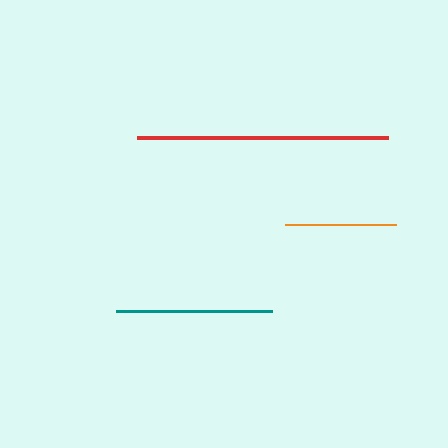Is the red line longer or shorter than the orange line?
The red line is longer than the orange line.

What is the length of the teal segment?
The teal segment is approximately 155 pixels long.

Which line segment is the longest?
The red line is the longest at approximately 252 pixels.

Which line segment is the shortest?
The orange line is the shortest at approximately 111 pixels.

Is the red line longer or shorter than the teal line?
The red line is longer than the teal line.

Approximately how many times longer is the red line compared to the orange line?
The red line is approximately 2.3 times the length of the orange line.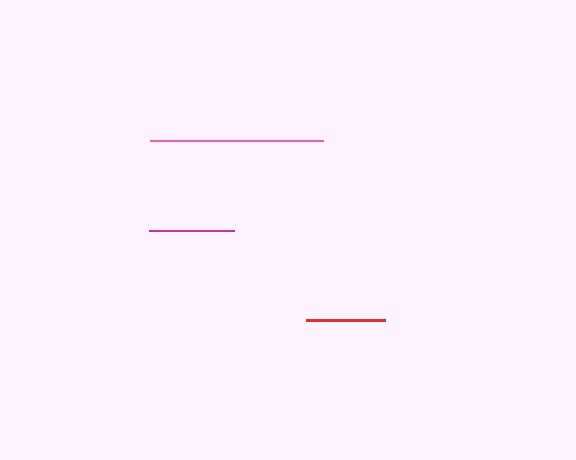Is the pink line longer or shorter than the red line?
The pink line is longer than the red line.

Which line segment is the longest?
The pink line is the longest at approximately 172 pixels.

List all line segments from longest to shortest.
From longest to shortest: pink, magenta, red.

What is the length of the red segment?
The red segment is approximately 79 pixels long.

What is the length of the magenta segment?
The magenta segment is approximately 85 pixels long.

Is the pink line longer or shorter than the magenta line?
The pink line is longer than the magenta line.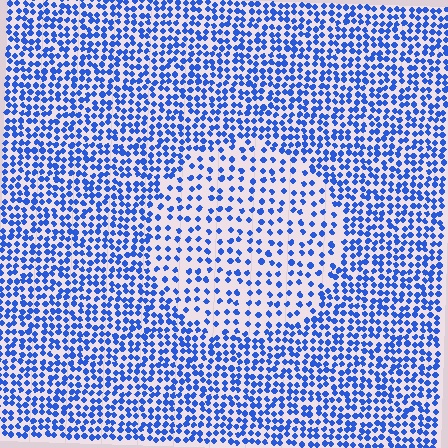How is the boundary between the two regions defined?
The boundary is defined by a change in element density (approximately 2.0x ratio). All elements are the same color, size, and shape.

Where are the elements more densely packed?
The elements are more densely packed outside the circle boundary.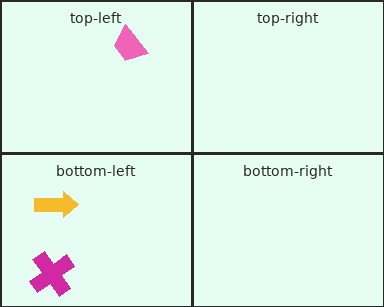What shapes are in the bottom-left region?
The yellow arrow, the magenta cross.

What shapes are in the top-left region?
The pink trapezoid.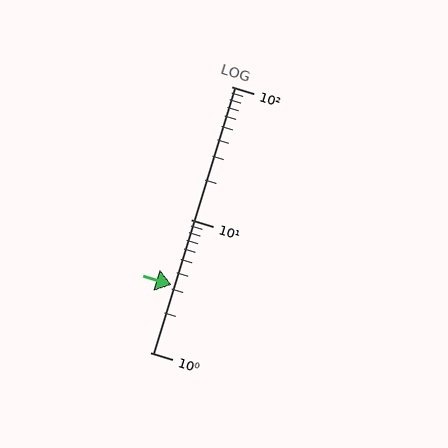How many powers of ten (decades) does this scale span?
The scale spans 2 decades, from 1 to 100.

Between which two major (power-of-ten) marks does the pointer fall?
The pointer is between 1 and 10.